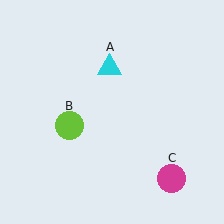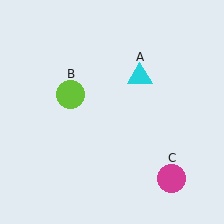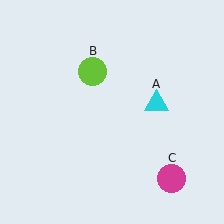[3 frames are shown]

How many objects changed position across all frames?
2 objects changed position: cyan triangle (object A), lime circle (object B).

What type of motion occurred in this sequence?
The cyan triangle (object A), lime circle (object B) rotated clockwise around the center of the scene.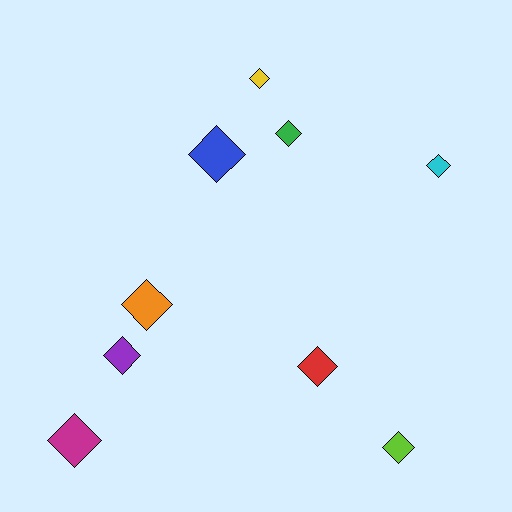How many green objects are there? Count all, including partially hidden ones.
There is 1 green object.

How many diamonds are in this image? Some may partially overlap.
There are 9 diamonds.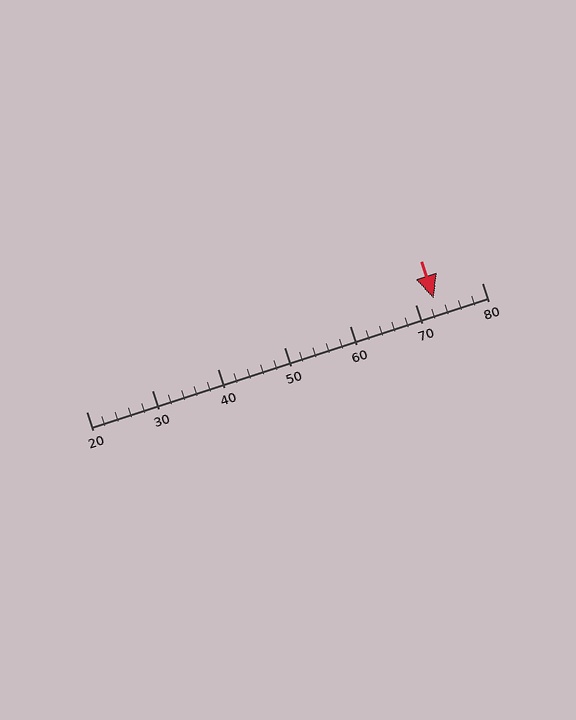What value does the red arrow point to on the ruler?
The red arrow points to approximately 73.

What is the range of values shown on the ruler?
The ruler shows values from 20 to 80.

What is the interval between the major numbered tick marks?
The major tick marks are spaced 10 units apart.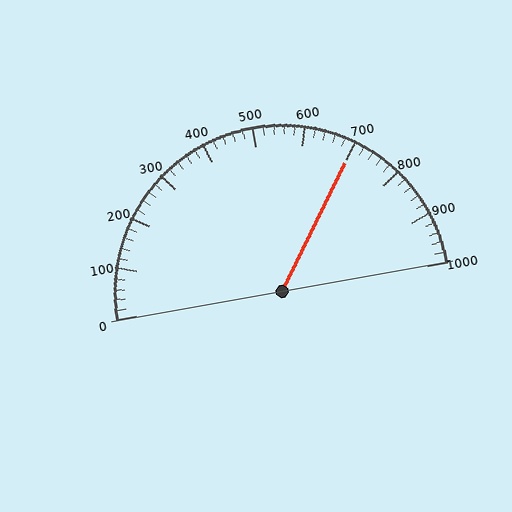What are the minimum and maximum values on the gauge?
The gauge ranges from 0 to 1000.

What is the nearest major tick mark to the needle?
The nearest major tick mark is 700.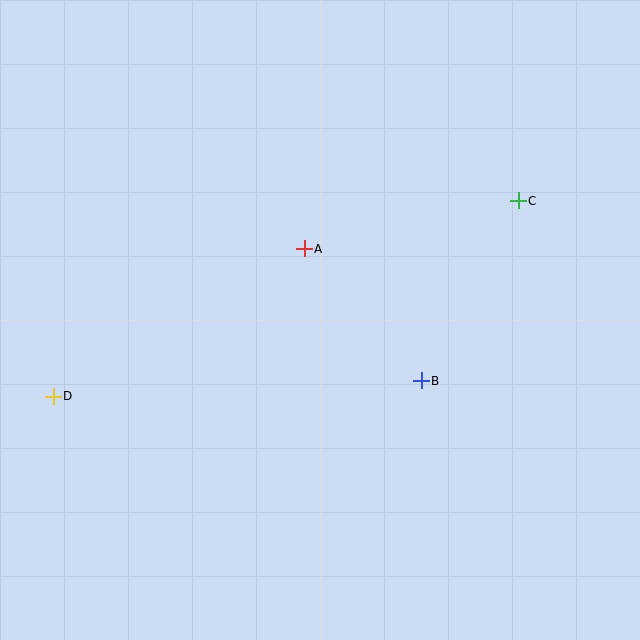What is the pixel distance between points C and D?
The distance between C and D is 504 pixels.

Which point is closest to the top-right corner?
Point C is closest to the top-right corner.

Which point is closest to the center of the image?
Point A at (304, 249) is closest to the center.